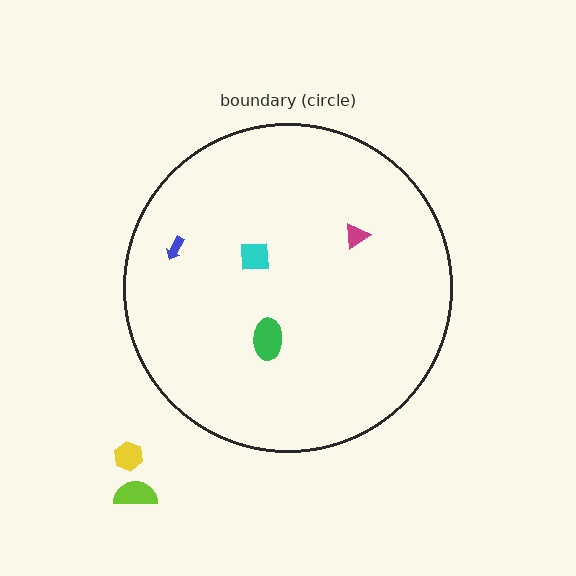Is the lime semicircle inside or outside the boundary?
Outside.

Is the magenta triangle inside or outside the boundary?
Inside.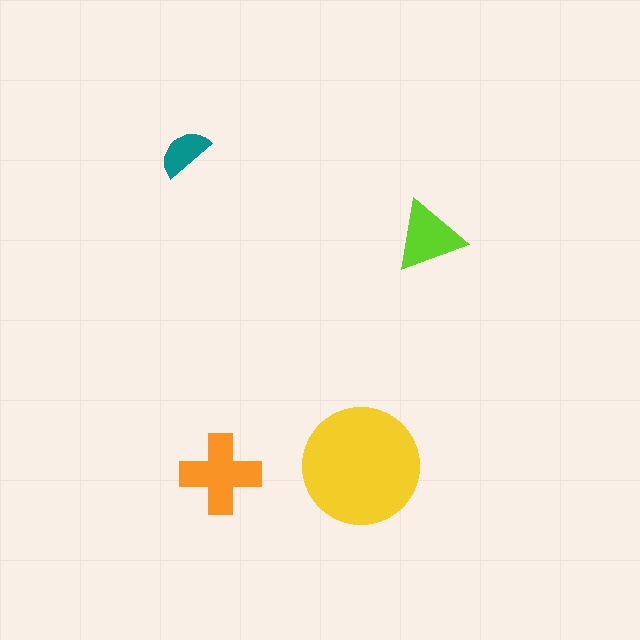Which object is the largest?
The yellow circle.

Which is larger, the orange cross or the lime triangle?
The orange cross.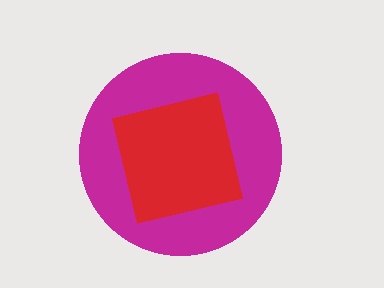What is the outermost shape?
The magenta circle.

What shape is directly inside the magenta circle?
The red square.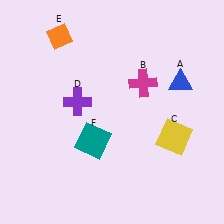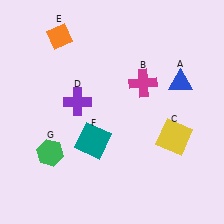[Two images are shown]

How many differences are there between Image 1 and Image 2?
There is 1 difference between the two images.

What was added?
A green hexagon (G) was added in Image 2.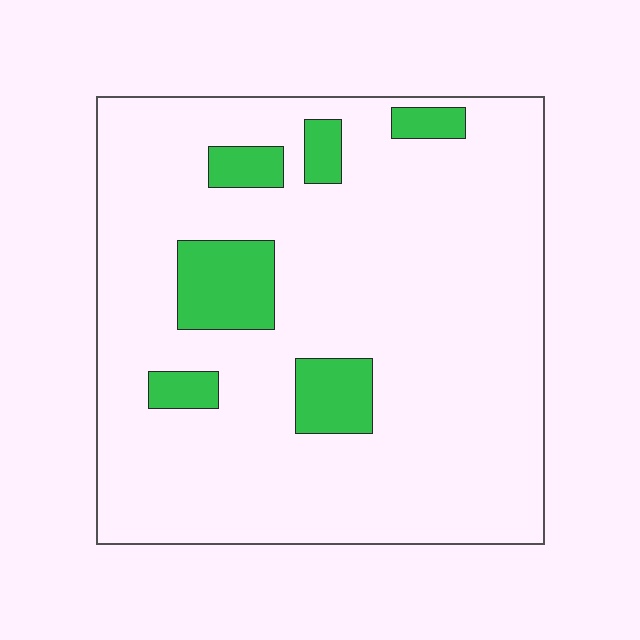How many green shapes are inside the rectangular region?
6.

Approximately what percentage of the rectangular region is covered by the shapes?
Approximately 15%.